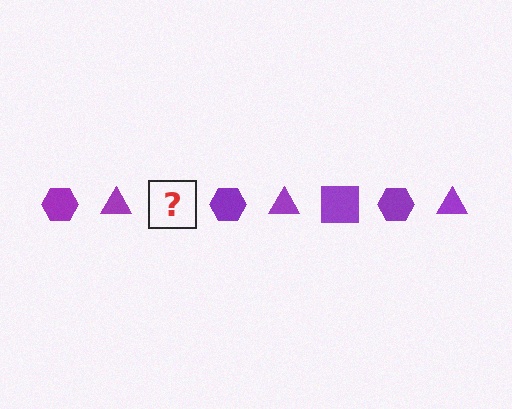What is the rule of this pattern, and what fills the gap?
The rule is that the pattern cycles through hexagon, triangle, square shapes in purple. The gap should be filled with a purple square.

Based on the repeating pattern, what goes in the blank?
The blank should be a purple square.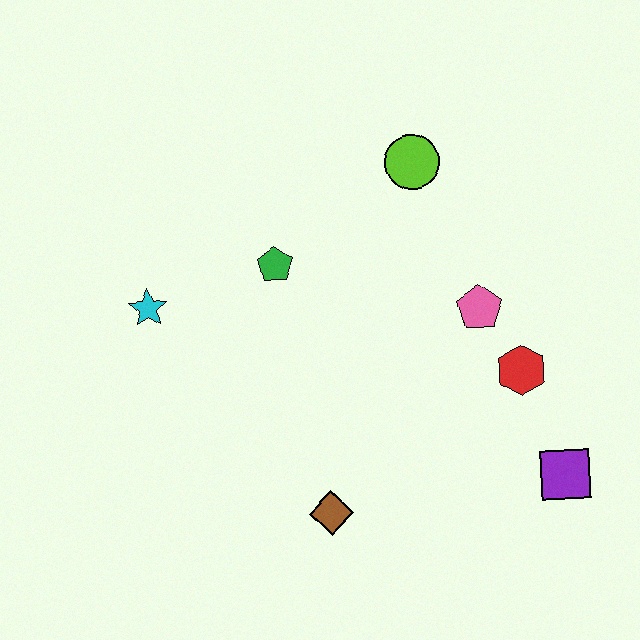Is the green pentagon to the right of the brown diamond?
No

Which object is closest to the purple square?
The red hexagon is closest to the purple square.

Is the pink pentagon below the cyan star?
Yes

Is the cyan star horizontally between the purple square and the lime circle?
No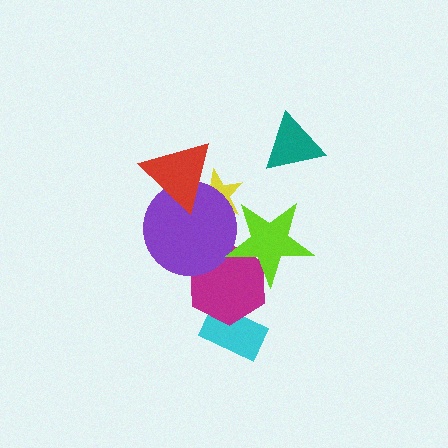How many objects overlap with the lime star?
2 objects overlap with the lime star.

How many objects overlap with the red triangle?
2 objects overlap with the red triangle.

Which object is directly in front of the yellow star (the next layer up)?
The purple circle is directly in front of the yellow star.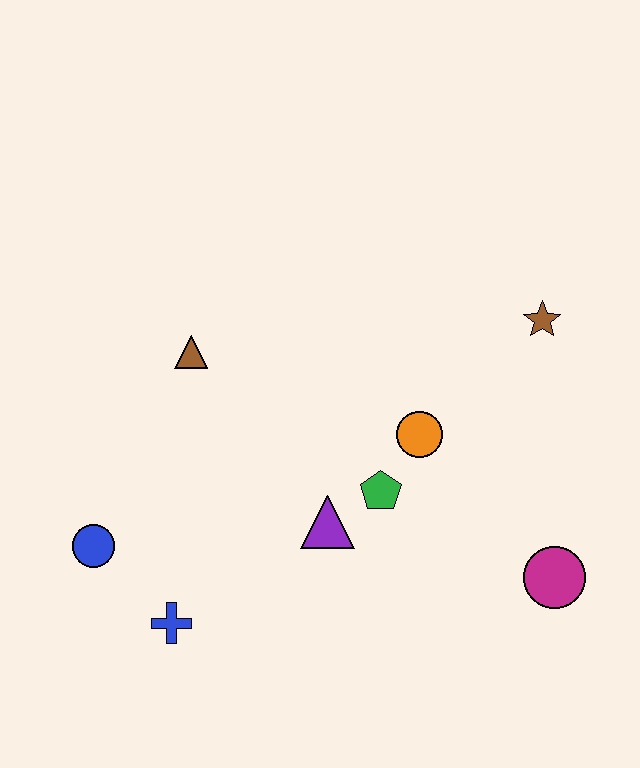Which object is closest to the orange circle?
The green pentagon is closest to the orange circle.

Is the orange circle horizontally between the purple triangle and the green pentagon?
No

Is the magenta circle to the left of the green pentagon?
No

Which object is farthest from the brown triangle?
The magenta circle is farthest from the brown triangle.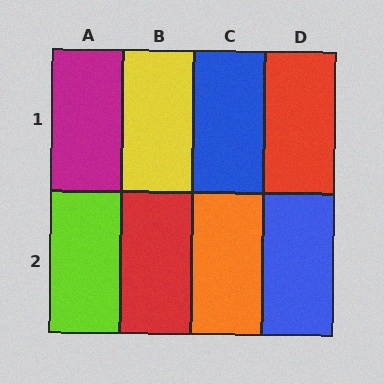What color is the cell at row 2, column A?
Lime.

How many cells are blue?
2 cells are blue.